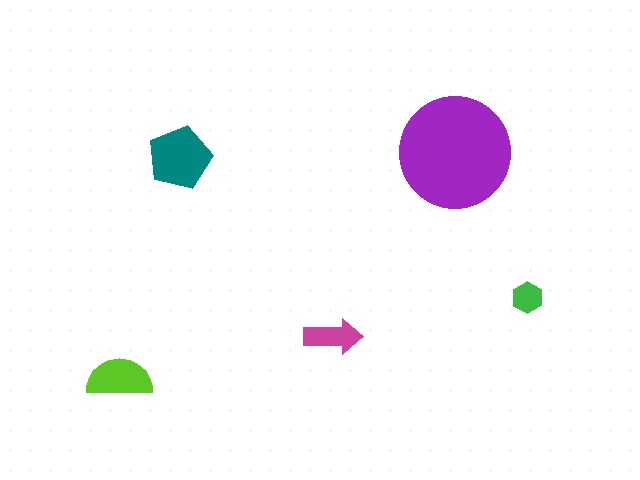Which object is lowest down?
The lime semicircle is bottommost.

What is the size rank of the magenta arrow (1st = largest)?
4th.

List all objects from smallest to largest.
The green hexagon, the magenta arrow, the lime semicircle, the teal pentagon, the purple circle.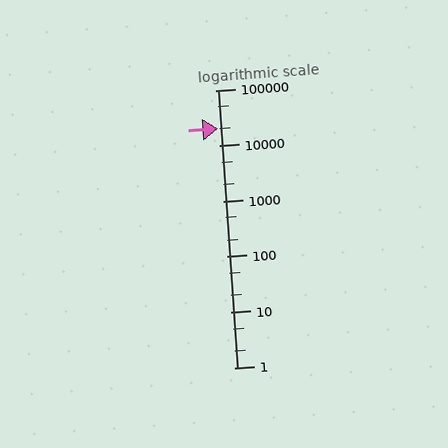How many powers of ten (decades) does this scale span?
The scale spans 5 decades, from 1 to 100000.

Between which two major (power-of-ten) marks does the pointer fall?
The pointer is between 10000 and 100000.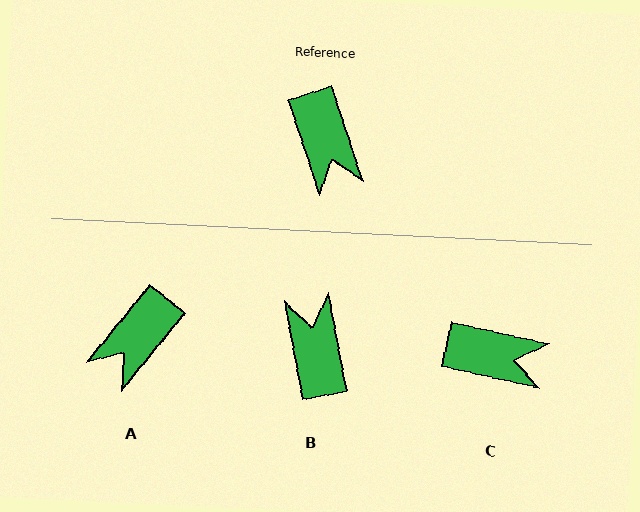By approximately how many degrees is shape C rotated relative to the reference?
Approximately 59 degrees counter-clockwise.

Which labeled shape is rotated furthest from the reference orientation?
B, about 172 degrees away.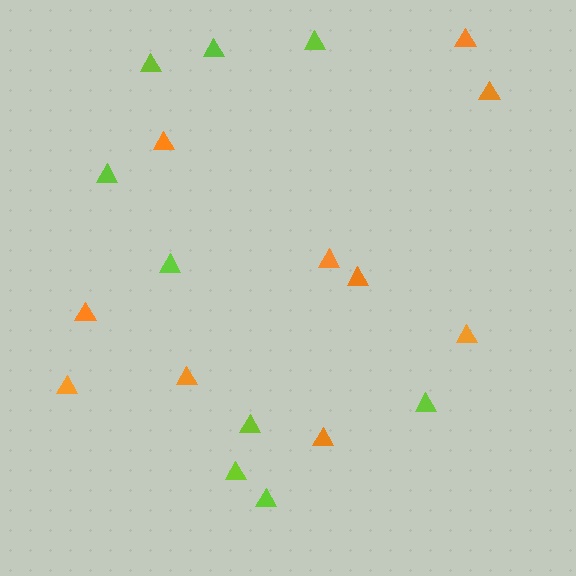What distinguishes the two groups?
There are 2 groups: one group of lime triangles (9) and one group of orange triangles (10).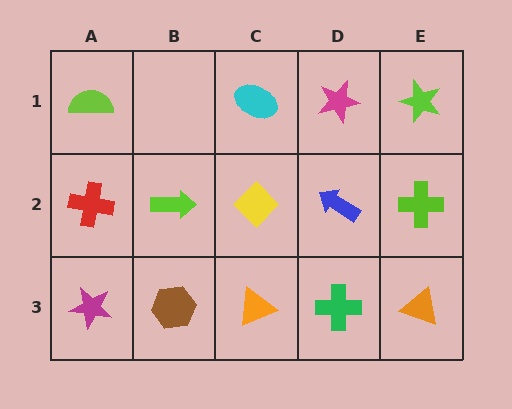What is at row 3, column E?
An orange triangle.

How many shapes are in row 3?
5 shapes.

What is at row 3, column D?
A green cross.